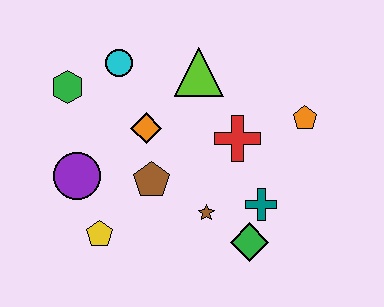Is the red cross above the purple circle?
Yes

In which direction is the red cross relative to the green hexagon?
The red cross is to the right of the green hexagon.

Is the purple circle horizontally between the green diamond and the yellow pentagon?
No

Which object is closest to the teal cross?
The green diamond is closest to the teal cross.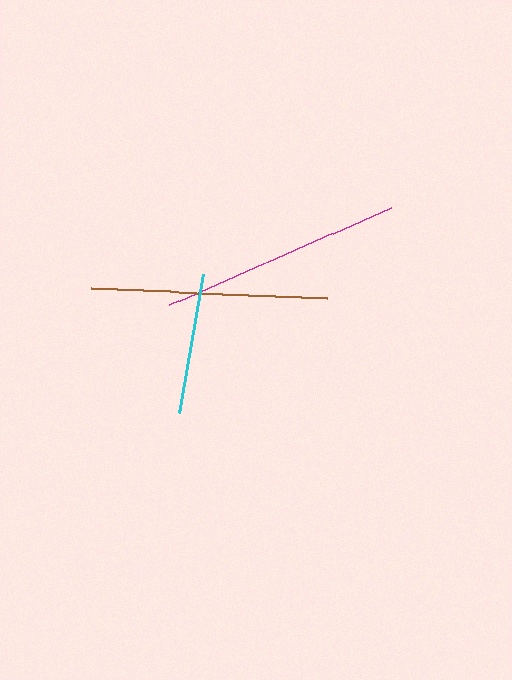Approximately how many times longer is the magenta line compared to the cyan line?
The magenta line is approximately 1.7 times the length of the cyan line.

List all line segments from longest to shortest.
From longest to shortest: magenta, brown, cyan.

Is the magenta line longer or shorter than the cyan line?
The magenta line is longer than the cyan line.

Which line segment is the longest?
The magenta line is the longest at approximately 242 pixels.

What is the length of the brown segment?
The brown segment is approximately 237 pixels long.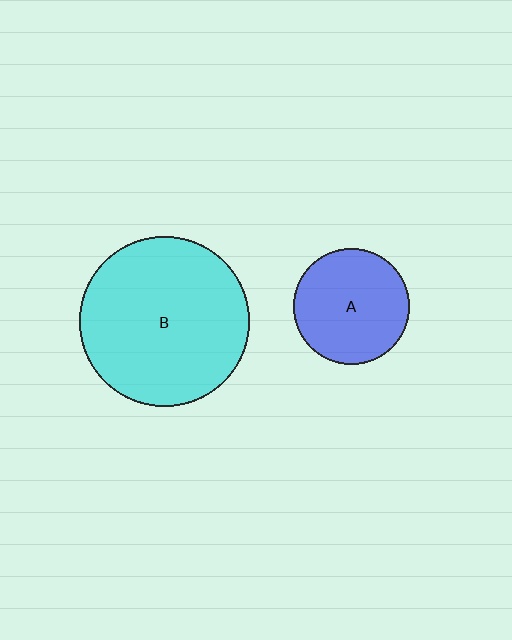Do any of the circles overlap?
No, none of the circles overlap.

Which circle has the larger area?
Circle B (cyan).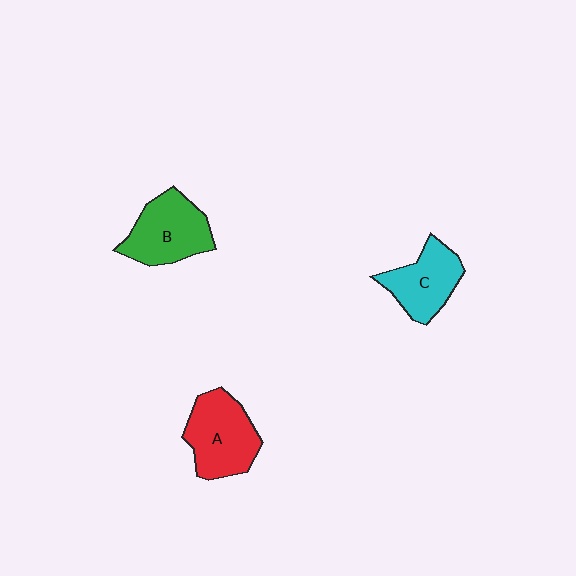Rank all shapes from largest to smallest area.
From largest to smallest: A (red), B (green), C (cyan).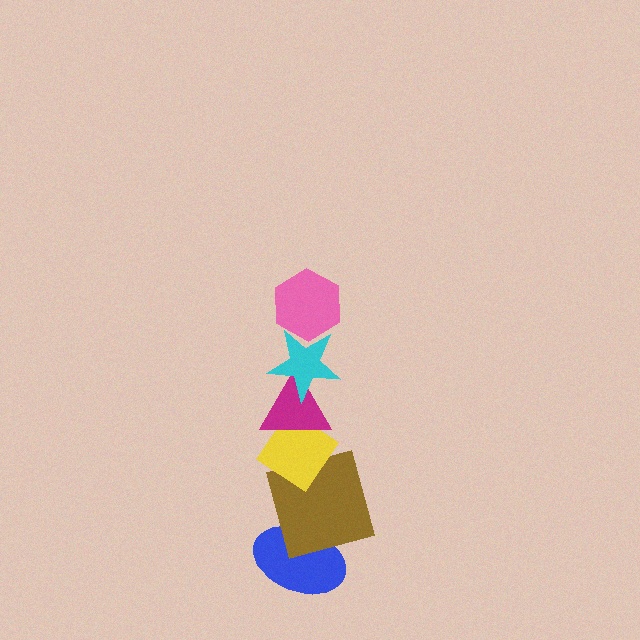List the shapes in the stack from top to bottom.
From top to bottom: the pink hexagon, the cyan star, the magenta triangle, the yellow diamond, the brown square, the blue ellipse.